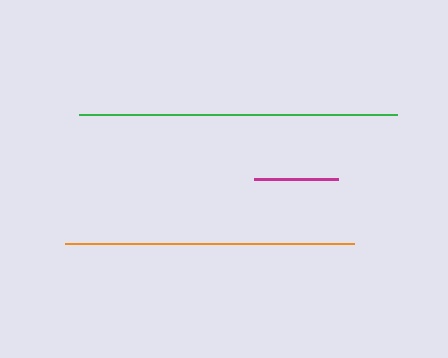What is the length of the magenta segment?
The magenta segment is approximately 84 pixels long.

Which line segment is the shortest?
The magenta line is the shortest at approximately 84 pixels.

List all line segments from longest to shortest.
From longest to shortest: green, orange, magenta.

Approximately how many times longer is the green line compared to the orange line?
The green line is approximately 1.1 times the length of the orange line.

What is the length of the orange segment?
The orange segment is approximately 289 pixels long.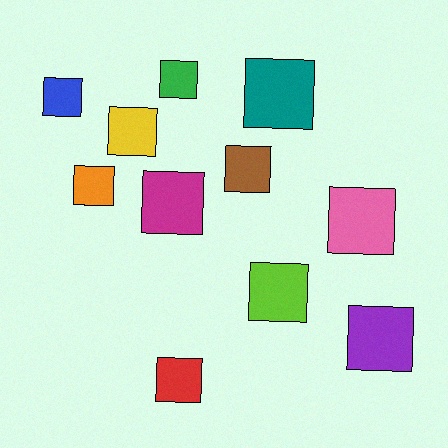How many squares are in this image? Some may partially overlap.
There are 11 squares.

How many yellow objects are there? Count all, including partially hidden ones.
There is 1 yellow object.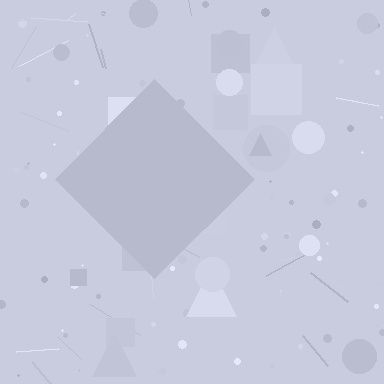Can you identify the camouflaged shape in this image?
The camouflaged shape is a diamond.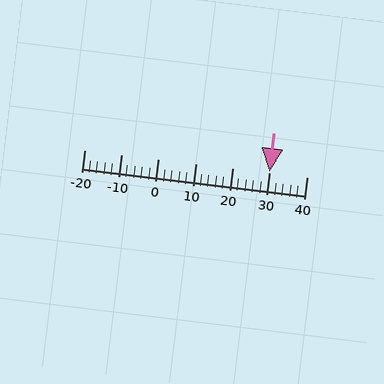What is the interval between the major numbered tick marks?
The major tick marks are spaced 10 units apart.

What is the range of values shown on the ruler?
The ruler shows values from -20 to 40.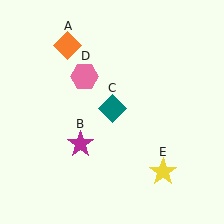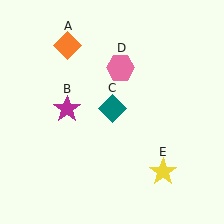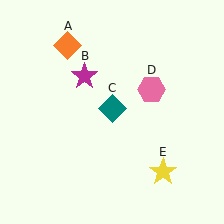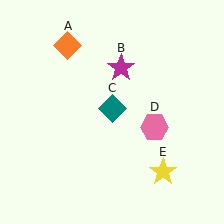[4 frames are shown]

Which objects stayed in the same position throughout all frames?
Orange diamond (object A) and teal diamond (object C) and yellow star (object E) remained stationary.